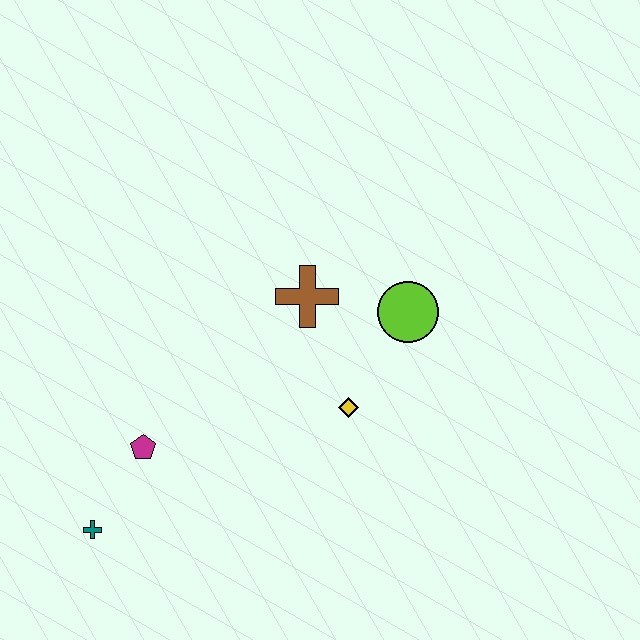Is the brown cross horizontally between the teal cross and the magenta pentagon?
No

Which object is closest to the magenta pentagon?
The teal cross is closest to the magenta pentagon.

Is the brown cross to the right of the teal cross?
Yes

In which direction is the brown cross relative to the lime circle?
The brown cross is to the left of the lime circle.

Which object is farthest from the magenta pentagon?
The lime circle is farthest from the magenta pentagon.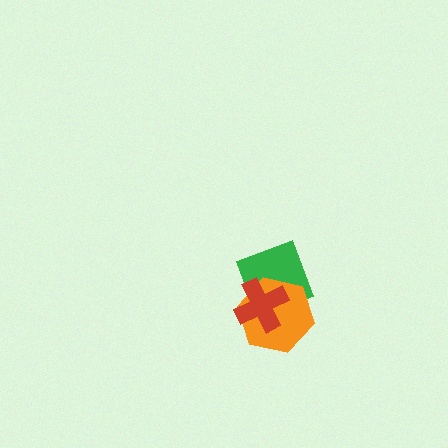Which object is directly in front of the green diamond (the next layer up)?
The orange hexagon is directly in front of the green diamond.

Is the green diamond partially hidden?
Yes, it is partially covered by another shape.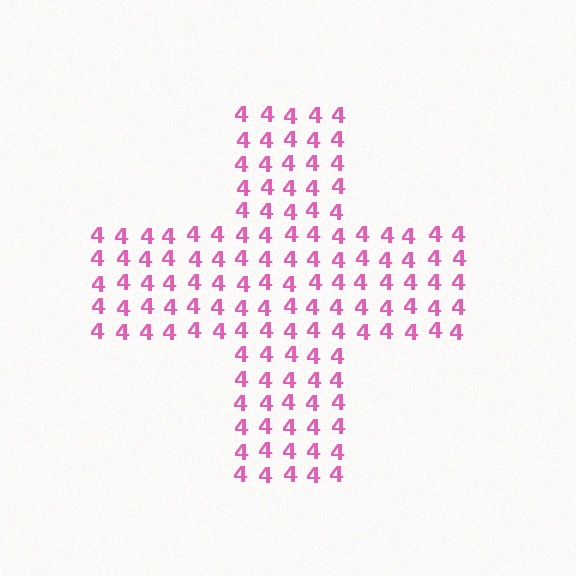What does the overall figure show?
The overall figure shows a cross.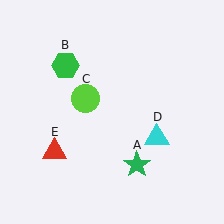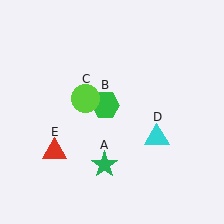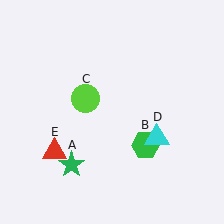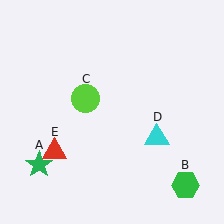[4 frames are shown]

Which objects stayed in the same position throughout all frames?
Lime circle (object C) and cyan triangle (object D) and red triangle (object E) remained stationary.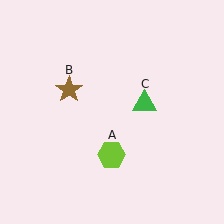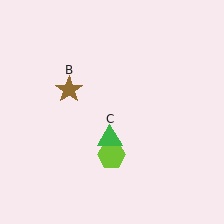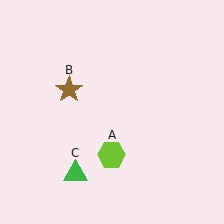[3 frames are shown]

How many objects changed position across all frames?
1 object changed position: green triangle (object C).